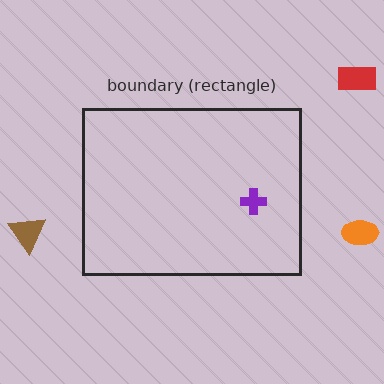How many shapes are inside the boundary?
1 inside, 3 outside.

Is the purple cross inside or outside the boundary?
Inside.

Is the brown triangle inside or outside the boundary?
Outside.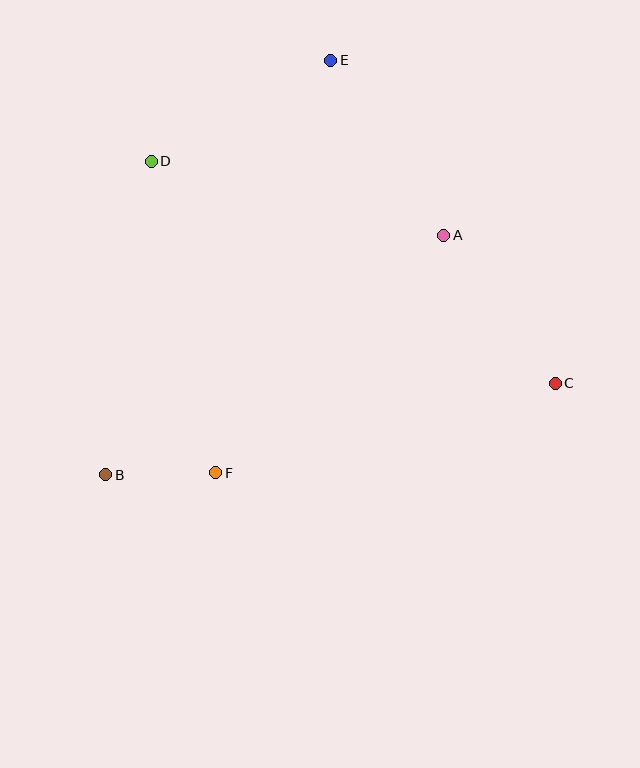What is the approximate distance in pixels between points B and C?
The distance between B and C is approximately 459 pixels.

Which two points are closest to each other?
Points B and F are closest to each other.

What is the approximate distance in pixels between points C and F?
The distance between C and F is approximately 351 pixels.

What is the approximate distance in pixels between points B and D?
The distance between B and D is approximately 317 pixels.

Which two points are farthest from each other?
Points B and E are farthest from each other.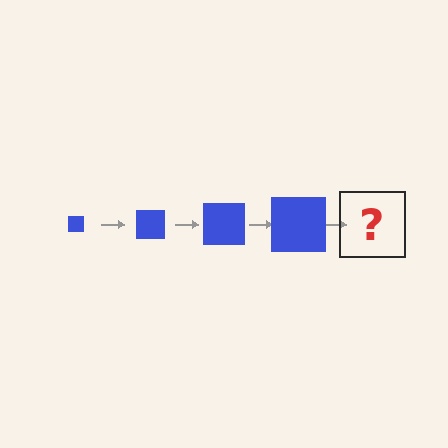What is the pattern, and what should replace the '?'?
The pattern is that the square gets progressively larger each step. The '?' should be a blue square, larger than the previous one.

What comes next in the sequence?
The next element should be a blue square, larger than the previous one.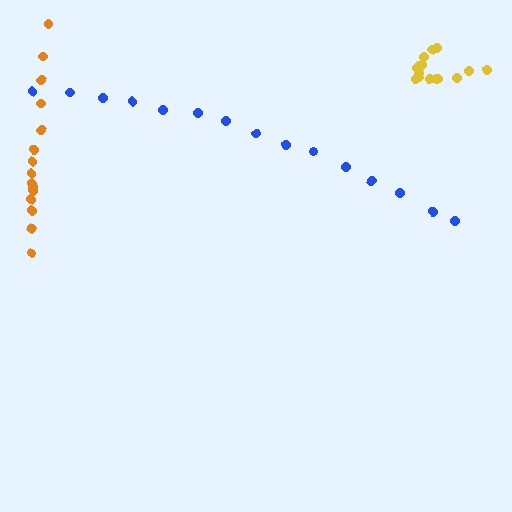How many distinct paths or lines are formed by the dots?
There are 3 distinct paths.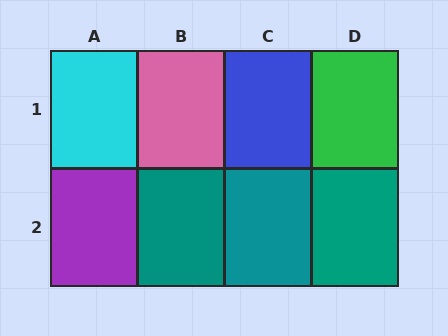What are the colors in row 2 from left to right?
Purple, teal, teal, teal.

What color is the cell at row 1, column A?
Cyan.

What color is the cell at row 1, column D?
Green.